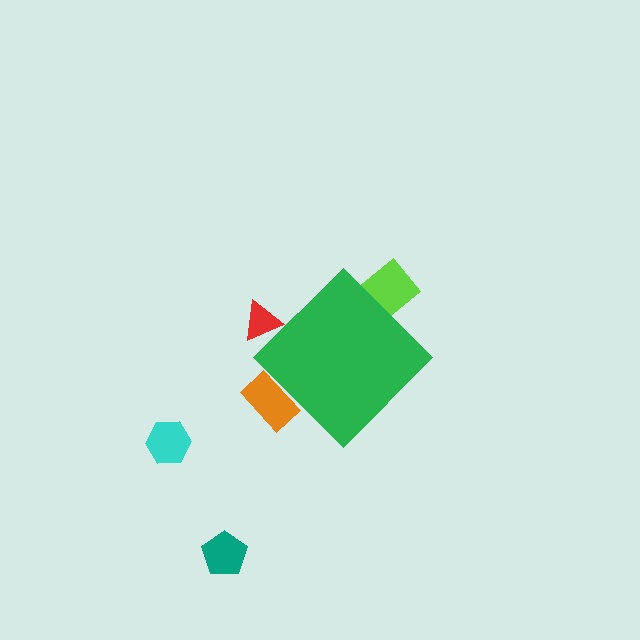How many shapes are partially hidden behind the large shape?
3 shapes are partially hidden.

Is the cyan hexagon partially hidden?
No, the cyan hexagon is fully visible.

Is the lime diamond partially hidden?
Yes, the lime diamond is partially hidden behind the green diamond.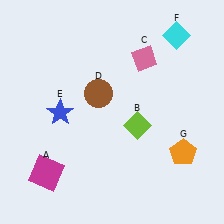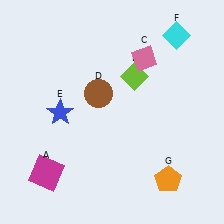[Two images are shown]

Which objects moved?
The objects that moved are: the lime diamond (B), the orange pentagon (G).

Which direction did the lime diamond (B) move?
The lime diamond (B) moved up.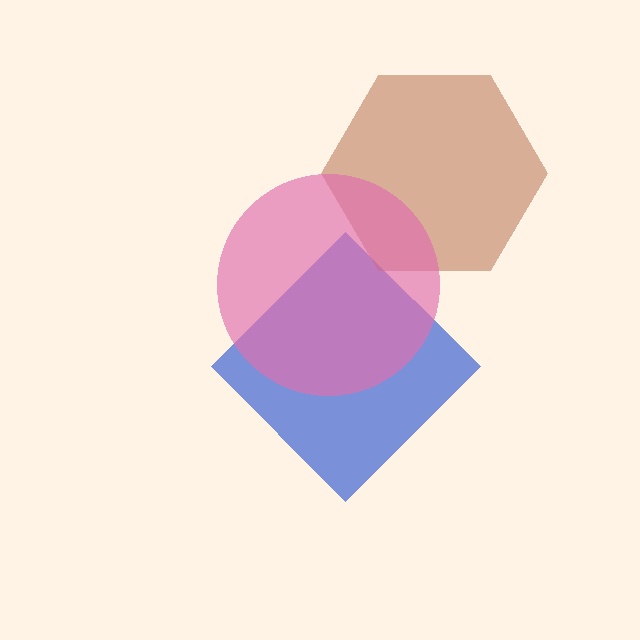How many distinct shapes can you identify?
There are 3 distinct shapes: a blue diamond, a brown hexagon, a pink circle.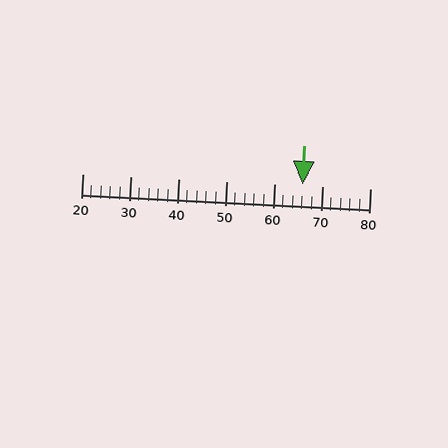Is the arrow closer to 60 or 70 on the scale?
The arrow is closer to 70.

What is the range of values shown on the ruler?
The ruler shows values from 20 to 80.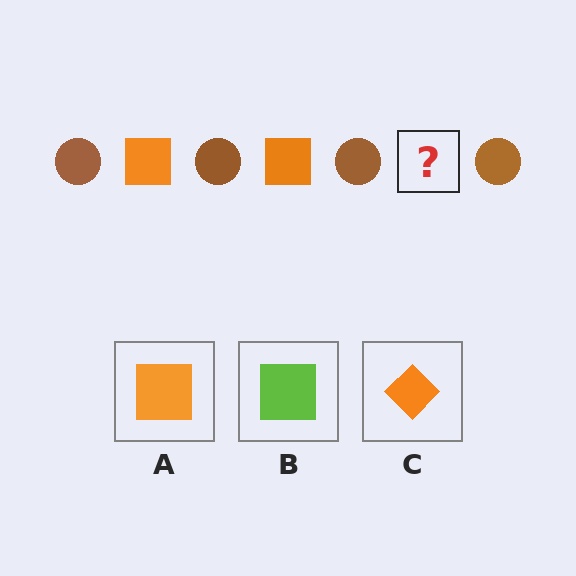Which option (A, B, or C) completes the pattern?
A.